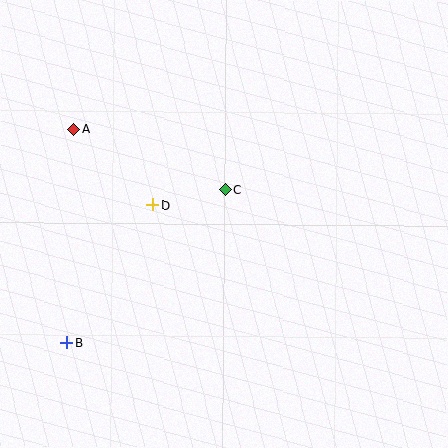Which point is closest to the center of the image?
Point C at (226, 190) is closest to the center.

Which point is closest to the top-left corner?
Point A is closest to the top-left corner.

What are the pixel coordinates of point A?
Point A is at (73, 129).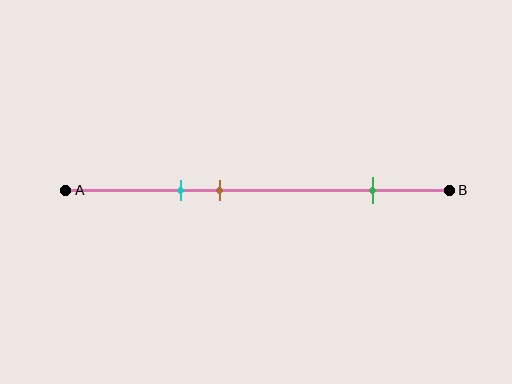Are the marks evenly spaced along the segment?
No, the marks are not evenly spaced.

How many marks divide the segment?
There are 3 marks dividing the segment.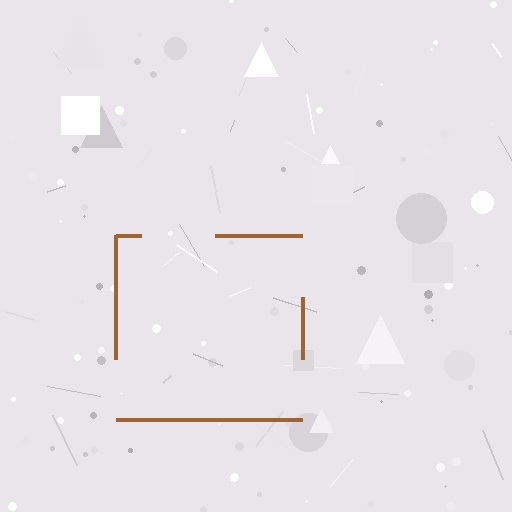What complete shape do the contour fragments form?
The contour fragments form a square.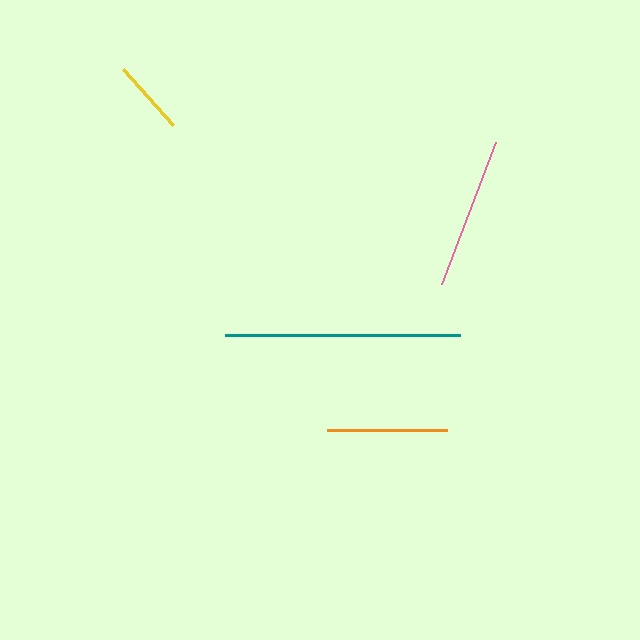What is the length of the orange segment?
The orange segment is approximately 121 pixels long.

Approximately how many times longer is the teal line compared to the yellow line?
The teal line is approximately 3.1 times the length of the yellow line.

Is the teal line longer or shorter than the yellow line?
The teal line is longer than the yellow line.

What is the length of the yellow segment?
The yellow segment is approximately 75 pixels long.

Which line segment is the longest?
The teal line is the longest at approximately 235 pixels.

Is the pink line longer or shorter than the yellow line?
The pink line is longer than the yellow line.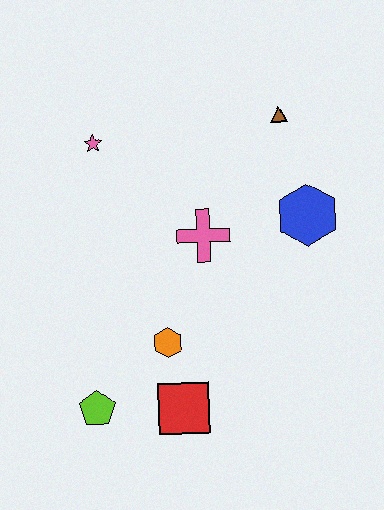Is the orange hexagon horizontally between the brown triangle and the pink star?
Yes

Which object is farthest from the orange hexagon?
The brown triangle is farthest from the orange hexagon.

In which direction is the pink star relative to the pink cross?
The pink star is to the left of the pink cross.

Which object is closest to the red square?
The orange hexagon is closest to the red square.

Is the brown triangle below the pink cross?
No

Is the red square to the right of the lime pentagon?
Yes